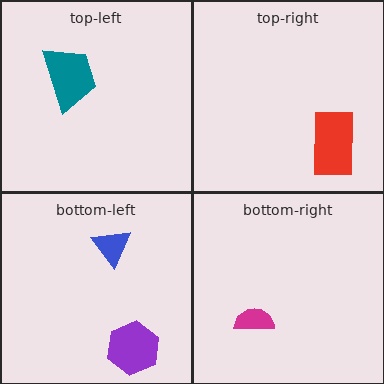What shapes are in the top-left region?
The teal trapezoid.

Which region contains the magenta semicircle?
The bottom-right region.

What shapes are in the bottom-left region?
The blue triangle, the purple hexagon.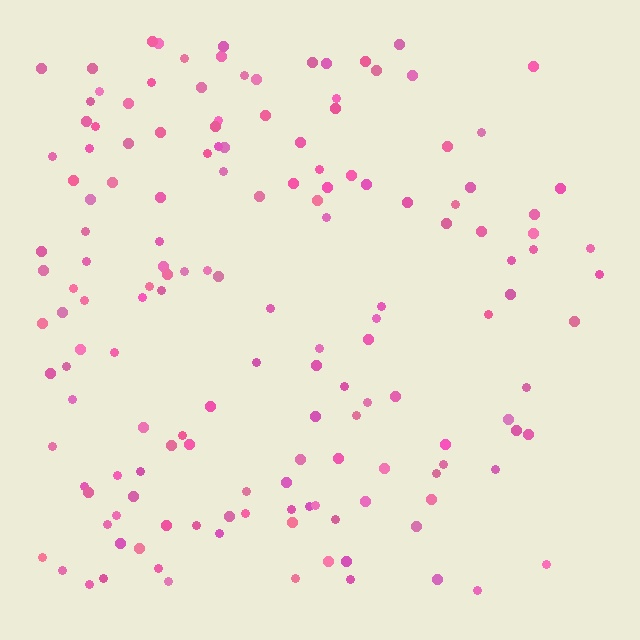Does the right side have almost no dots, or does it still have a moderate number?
Still a moderate number, just noticeably fewer than the left.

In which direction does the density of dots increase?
From right to left, with the left side densest.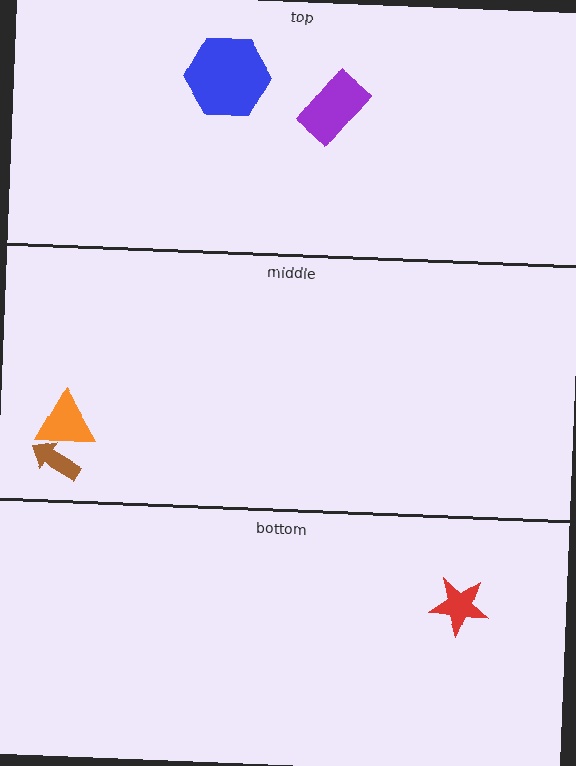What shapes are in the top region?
The purple rectangle, the blue hexagon.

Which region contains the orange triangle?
The middle region.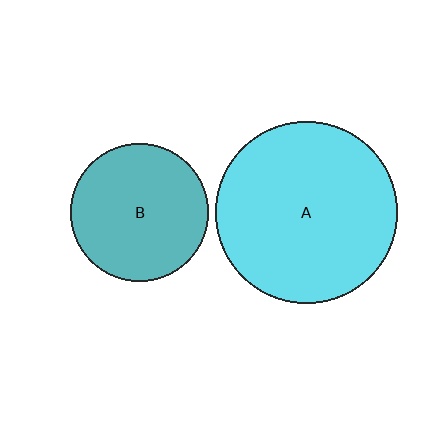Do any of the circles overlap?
No, none of the circles overlap.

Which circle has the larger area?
Circle A (cyan).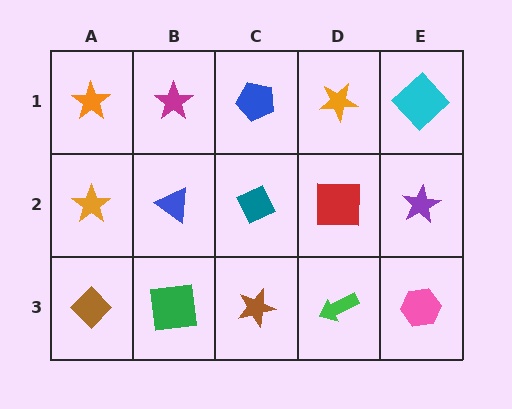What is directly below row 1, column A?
An orange star.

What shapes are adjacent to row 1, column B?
A blue triangle (row 2, column B), an orange star (row 1, column A), a blue pentagon (row 1, column C).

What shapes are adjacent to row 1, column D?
A red square (row 2, column D), a blue pentagon (row 1, column C), a cyan diamond (row 1, column E).